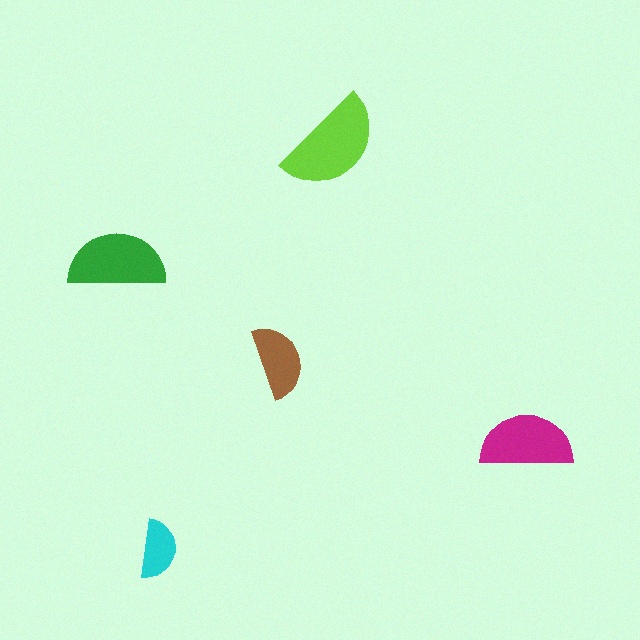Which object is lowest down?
The cyan semicircle is bottommost.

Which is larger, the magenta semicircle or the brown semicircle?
The magenta one.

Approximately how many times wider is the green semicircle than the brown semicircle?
About 1.5 times wider.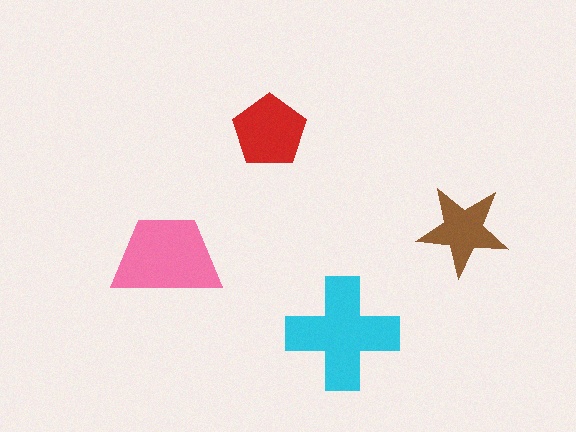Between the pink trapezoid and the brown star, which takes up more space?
The pink trapezoid.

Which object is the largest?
The cyan cross.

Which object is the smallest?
The brown star.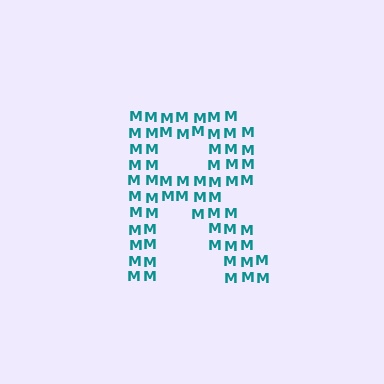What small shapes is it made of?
It is made of small letter M's.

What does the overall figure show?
The overall figure shows the letter R.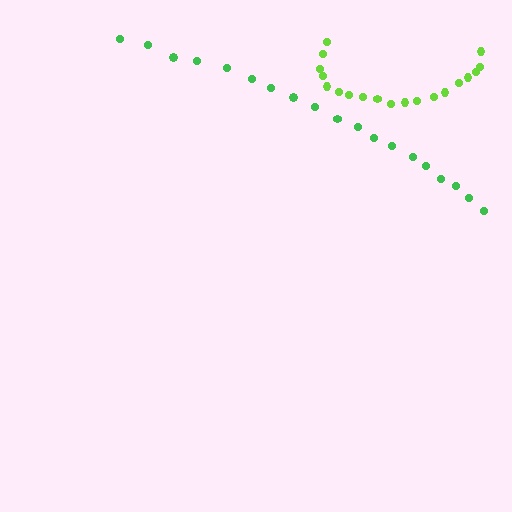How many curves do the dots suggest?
There are 2 distinct paths.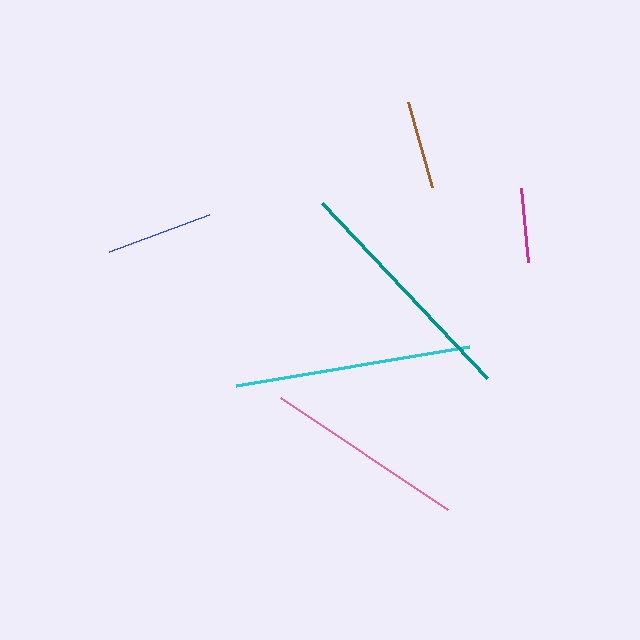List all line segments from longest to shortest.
From longest to shortest: teal, cyan, pink, blue, brown, magenta.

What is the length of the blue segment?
The blue segment is approximately 107 pixels long.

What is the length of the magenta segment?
The magenta segment is approximately 75 pixels long.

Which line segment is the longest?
The teal line is the longest at approximately 240 pixels.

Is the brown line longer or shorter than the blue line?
The blue line is longer than the brown line.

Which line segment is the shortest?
The magenta line is the shortest at approximately 75 pixels.